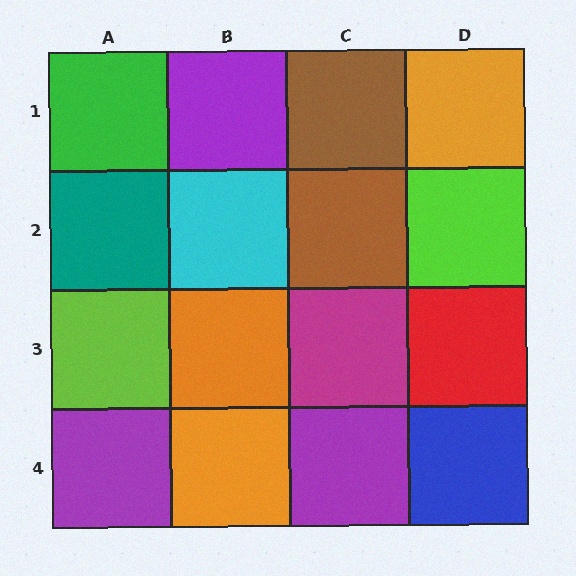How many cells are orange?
3 cells are orange.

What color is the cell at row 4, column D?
Blue.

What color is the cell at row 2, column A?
Teal.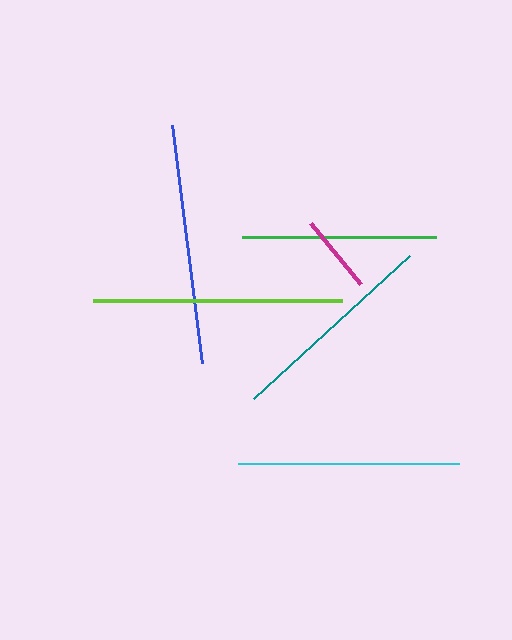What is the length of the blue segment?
The blue segment is approximately 240 pixels long.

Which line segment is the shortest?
The magenta line is the shortest at approximately 79 pixels.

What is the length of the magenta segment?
The magenta segment is approximately 79 pixels long.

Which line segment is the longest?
The lime line is the longest at approximately 249 pixels.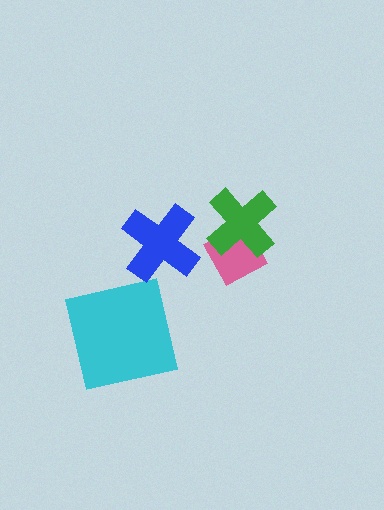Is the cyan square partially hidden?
No, no other shape covers it.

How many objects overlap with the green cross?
1 object overlaps with the green cross.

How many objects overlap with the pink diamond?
1 object overlaps with the pink diamond.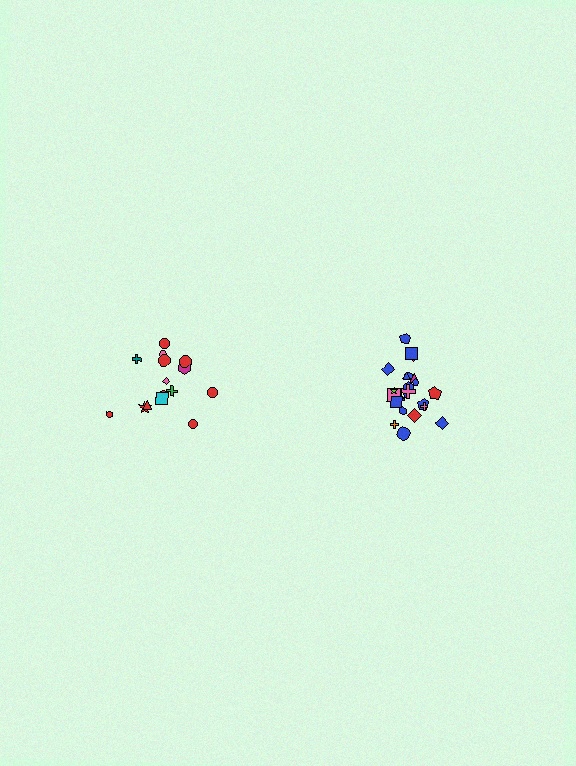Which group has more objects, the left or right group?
The right group.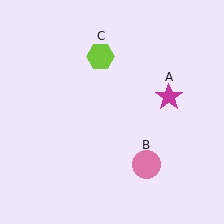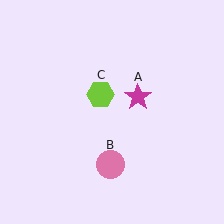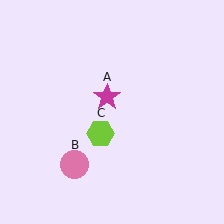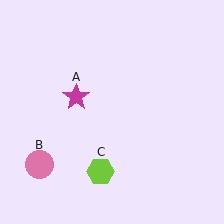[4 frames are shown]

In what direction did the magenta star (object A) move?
The magenta star (object A) moved left.